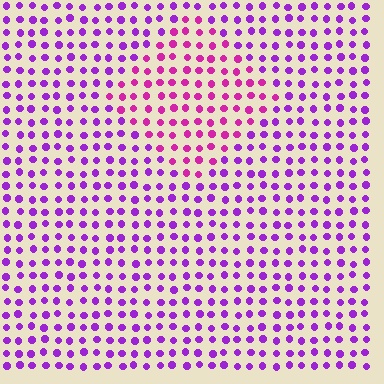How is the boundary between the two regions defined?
The boundary is defined purely by a slight shift in hue (about 33 degrees). Spacing, size, and orientation are identical on both sides.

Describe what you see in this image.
The image is filled with small purple elements in a uniform arrangement. A diamond-shaped region is visible where the elements are tinted to a slightly different hue, forming a subtle color boundary.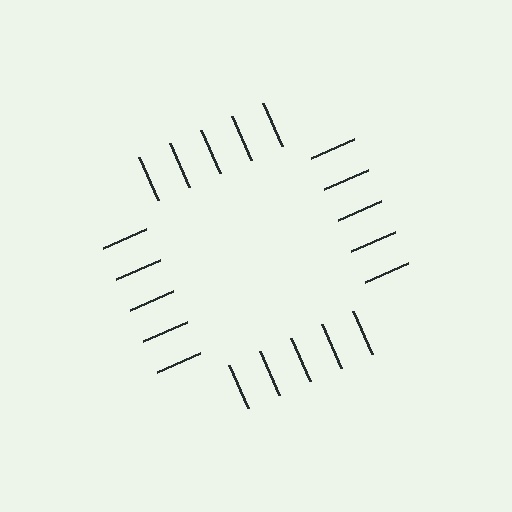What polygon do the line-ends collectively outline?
An illusory square — the line segments terminate on its edges but no continuous stroke is drawn.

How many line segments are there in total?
20 — 5 along each of the 4 edges.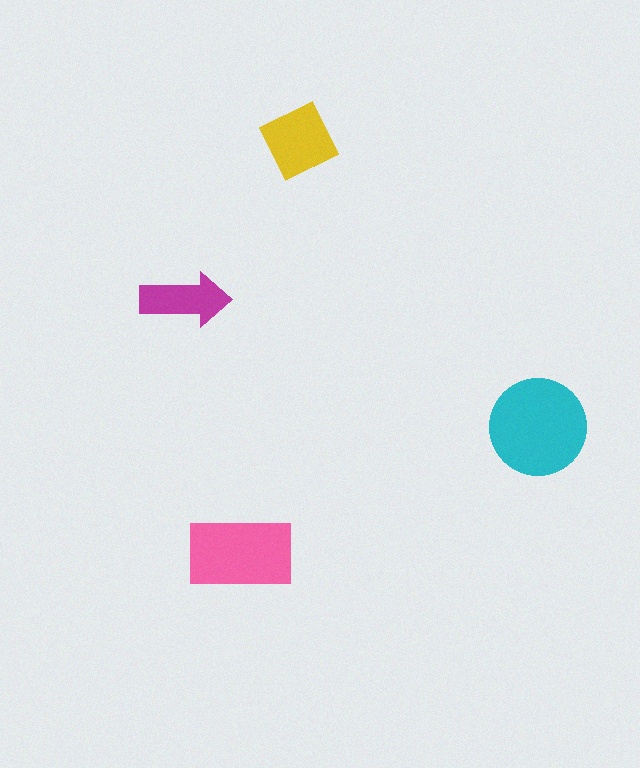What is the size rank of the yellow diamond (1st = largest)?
3rd.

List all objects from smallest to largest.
The magenta arrow, the yellow diamond, the pink rectangle, the cyan circle.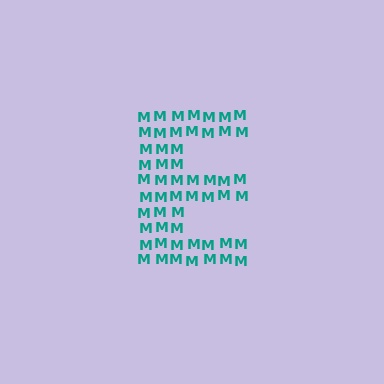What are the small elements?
The small elements are letter M's.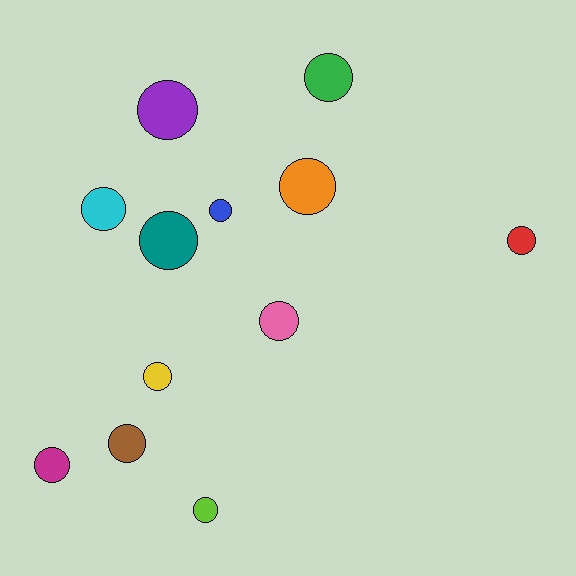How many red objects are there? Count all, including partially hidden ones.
There is 1 red object.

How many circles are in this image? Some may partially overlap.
There are 12 circles.